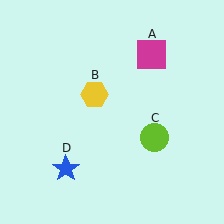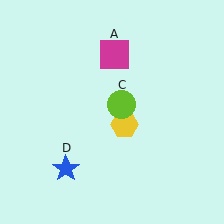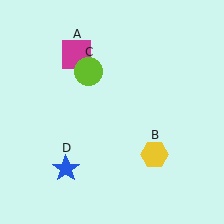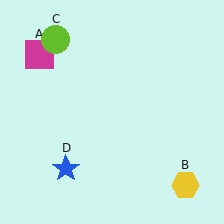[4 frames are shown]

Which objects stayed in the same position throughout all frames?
Blue star (object D) remained stationary.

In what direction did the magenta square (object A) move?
The magenta square (object A) moved left.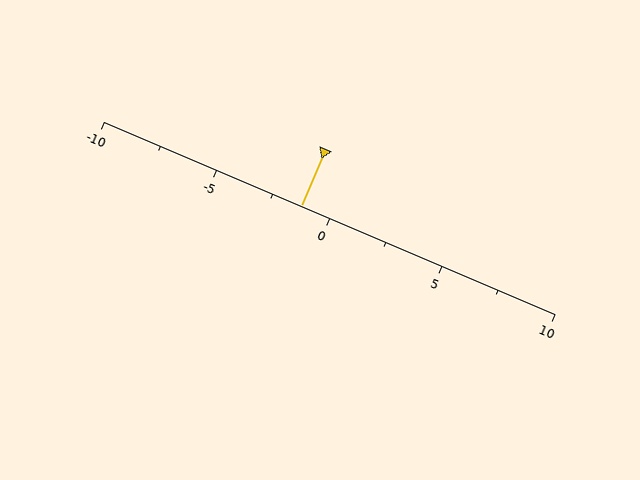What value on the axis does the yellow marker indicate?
The marker indicates approximately -1.2.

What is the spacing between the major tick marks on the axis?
The major ticks are spaced 5 apart.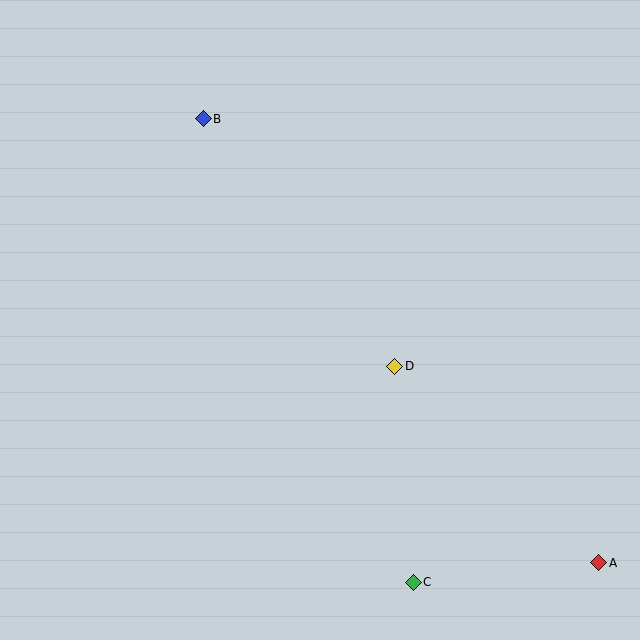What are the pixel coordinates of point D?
Point D is at (395, 366).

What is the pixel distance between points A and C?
The distance between A and C is 187 pixels.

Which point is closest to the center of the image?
Point D at (395, 366) is closest to the center.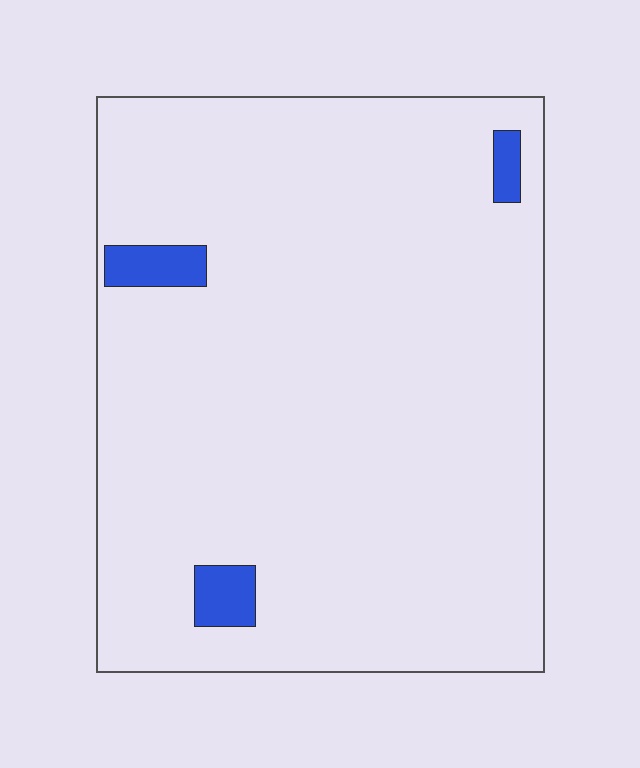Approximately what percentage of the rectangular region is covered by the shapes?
Approximately 5%.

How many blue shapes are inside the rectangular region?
3.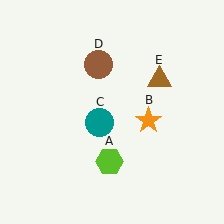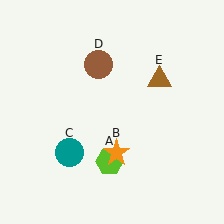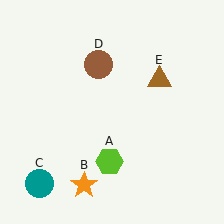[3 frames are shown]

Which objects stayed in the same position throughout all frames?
Lime hexagon (object A) and brown circle (object D) and brown triangle (object E) remained stationary.